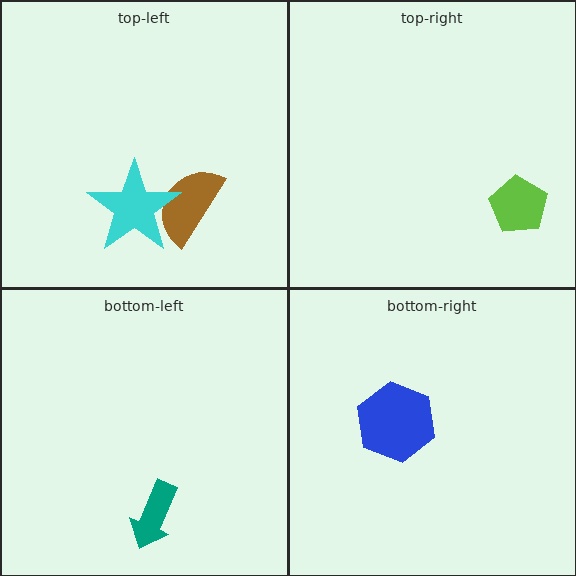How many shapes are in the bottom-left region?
1.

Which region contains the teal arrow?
The bottom-left region.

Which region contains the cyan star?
The top-left region.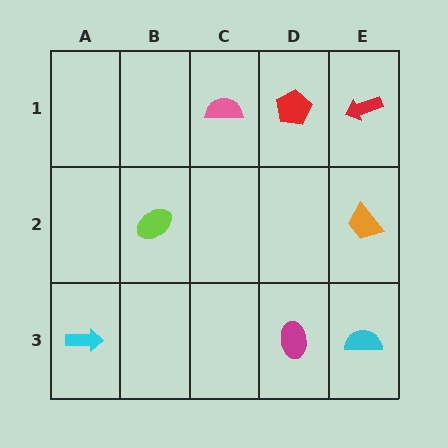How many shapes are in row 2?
2 shapes.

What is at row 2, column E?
An orange trapezoid.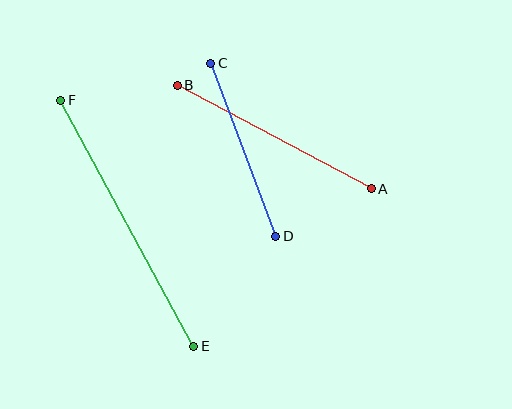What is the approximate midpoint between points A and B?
The midpoint is at approximately (274, 137) pixels.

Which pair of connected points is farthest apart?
Points E and F are farthest apart.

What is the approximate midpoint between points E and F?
The midpoint is at approximately (127, 223) pixels.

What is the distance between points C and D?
The distance is approximately 185 pixels.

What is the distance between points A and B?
The distance is approximately 220 pixels.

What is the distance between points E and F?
The distance is approximately 280 pixels.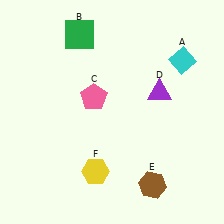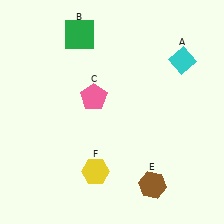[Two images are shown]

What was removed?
The purple triangle (D) was removed in Image 2.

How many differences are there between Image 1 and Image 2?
There is 1 difference between the two images.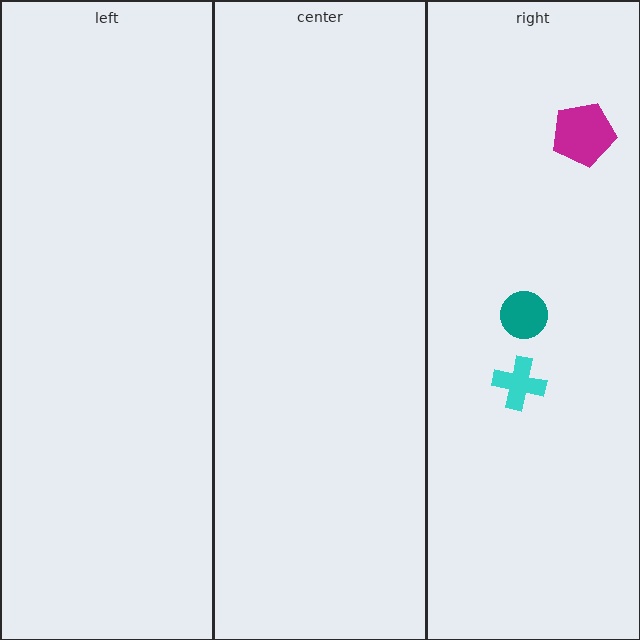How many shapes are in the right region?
3.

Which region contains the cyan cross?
The right region.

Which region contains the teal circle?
The right region.